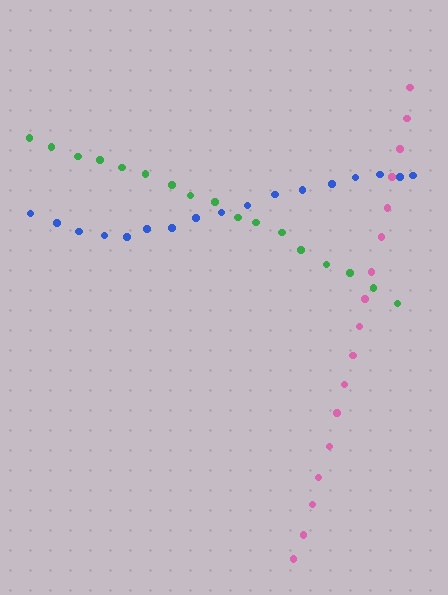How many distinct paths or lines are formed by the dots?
There are 3 distinct paths.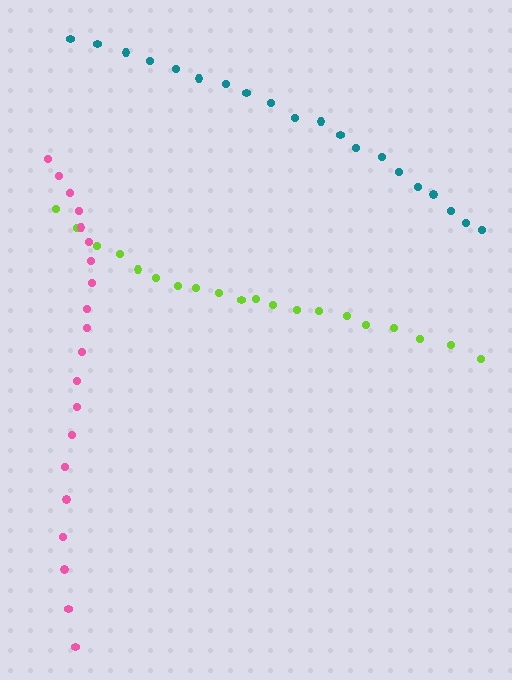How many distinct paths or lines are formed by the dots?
There are 3 distinct paths.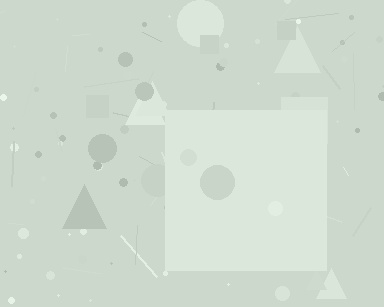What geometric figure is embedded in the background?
A square is embedded in the background.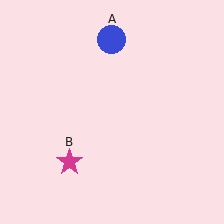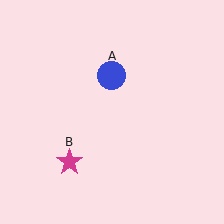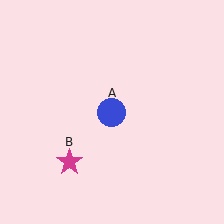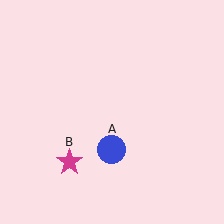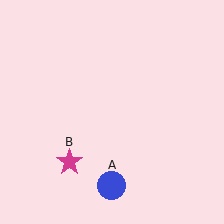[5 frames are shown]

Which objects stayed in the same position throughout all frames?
Magenta star (object B) remained stationary.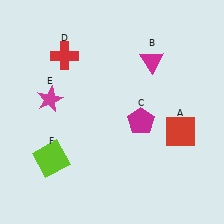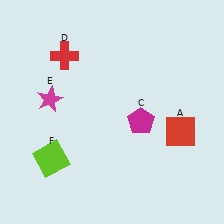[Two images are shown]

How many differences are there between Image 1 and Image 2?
There is 1 difference between the two images.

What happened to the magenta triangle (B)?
The magenta triangle (B) was removed in Image 2. It was in the top-right area of Image 1.